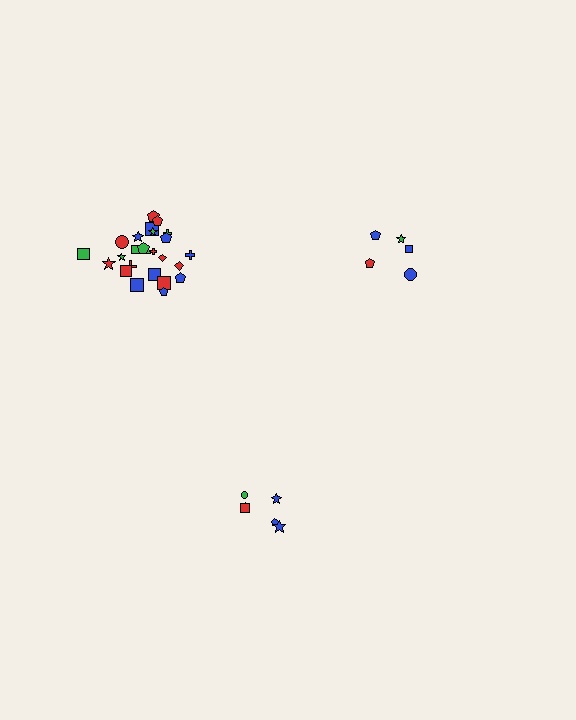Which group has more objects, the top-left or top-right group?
The top-left group.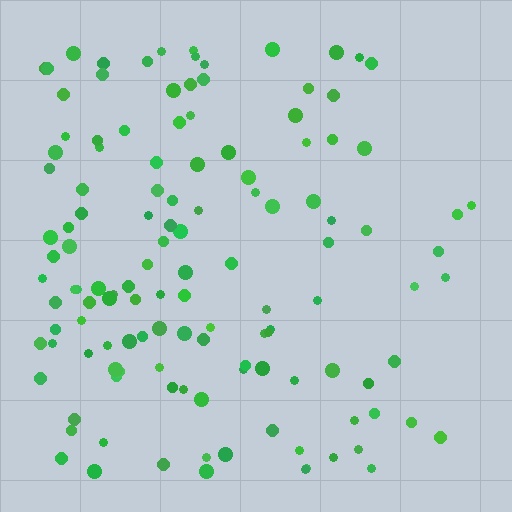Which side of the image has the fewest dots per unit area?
The right.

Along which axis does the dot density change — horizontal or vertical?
Horizontal.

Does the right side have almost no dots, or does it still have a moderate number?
Still a moderate number, just noticeably fewer than the left.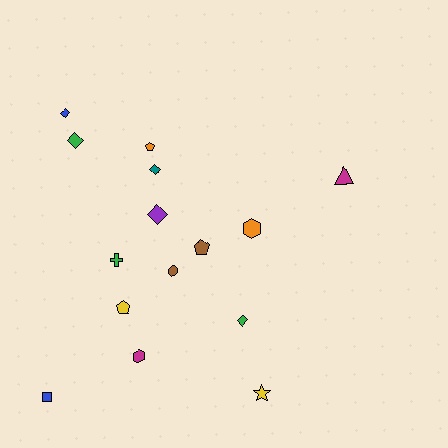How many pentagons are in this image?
There are 3 pentagons.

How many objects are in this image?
There are 15 objects.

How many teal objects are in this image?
There is 1 teal object.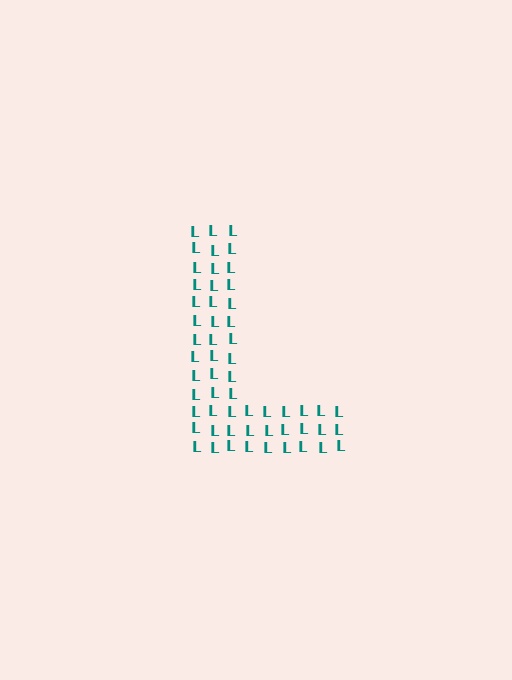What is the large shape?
The large shape is the letter L.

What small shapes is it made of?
It is made of small letter L's.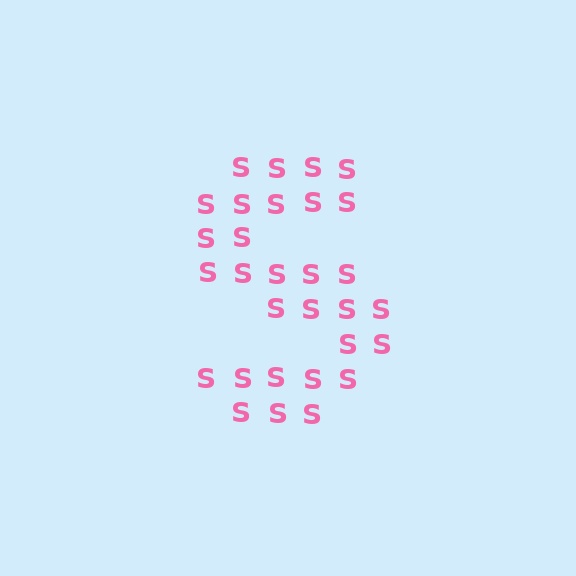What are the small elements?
The small elements are letter S's.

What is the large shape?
The large shape is the letter S.